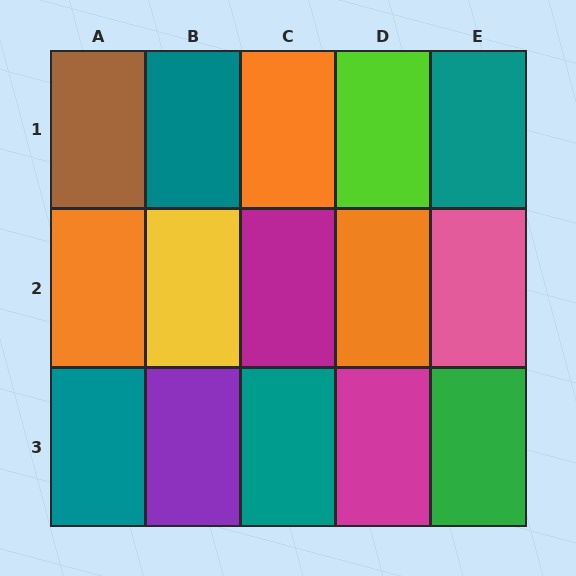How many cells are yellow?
1 cell is yellow.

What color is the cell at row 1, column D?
Lime.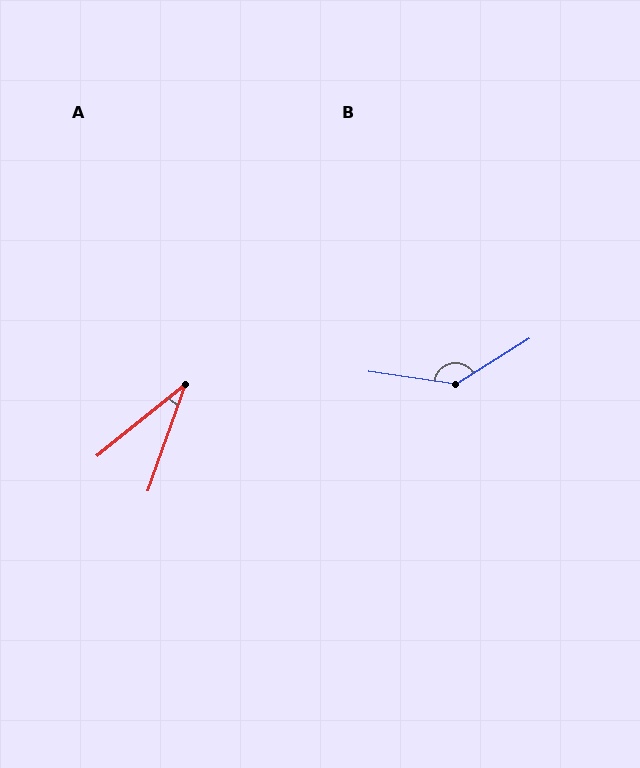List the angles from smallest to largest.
A (32°), B (140°).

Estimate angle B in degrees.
Approximately 140 degrees.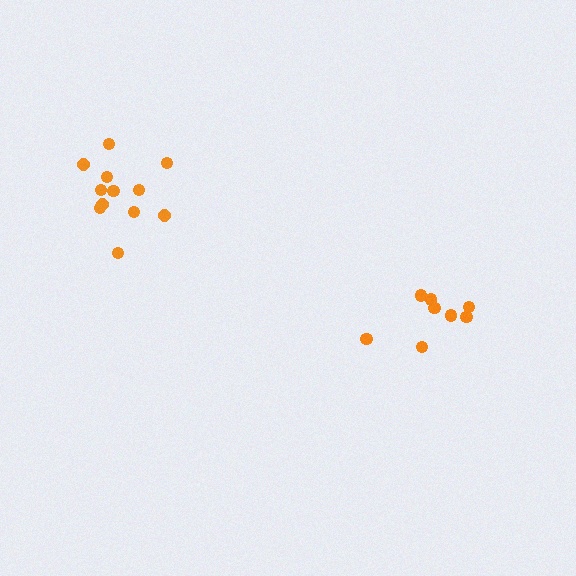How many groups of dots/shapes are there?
There are 2 groups.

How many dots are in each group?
Group 1: 8 dots, Group 2: 13 dots (21 total).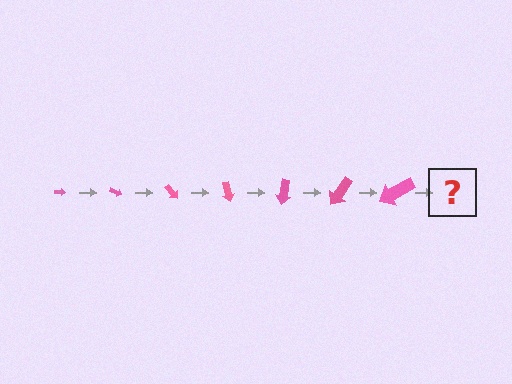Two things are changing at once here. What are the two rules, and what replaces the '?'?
The two rules are that the arrow grows larger each step and it rotates 25 degrees each step. The '?' should be an arrow, larger than the previous one and rotated 175 degrees from the start.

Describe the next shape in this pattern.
It should be an arrow, larger than the previous one and rotated 175 degrees from the start.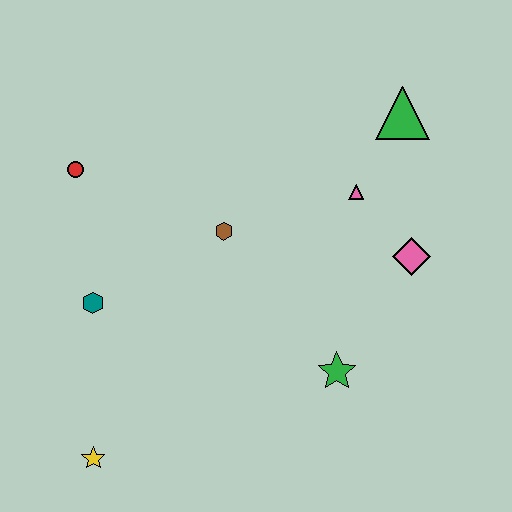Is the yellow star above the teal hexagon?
No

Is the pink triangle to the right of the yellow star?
Yes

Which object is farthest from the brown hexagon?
The yellow star is farthest from the brown hexagon.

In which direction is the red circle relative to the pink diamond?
The red circle is to the left of the pink diamond.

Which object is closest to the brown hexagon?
The pink triangle is closest to the brown hexagon.